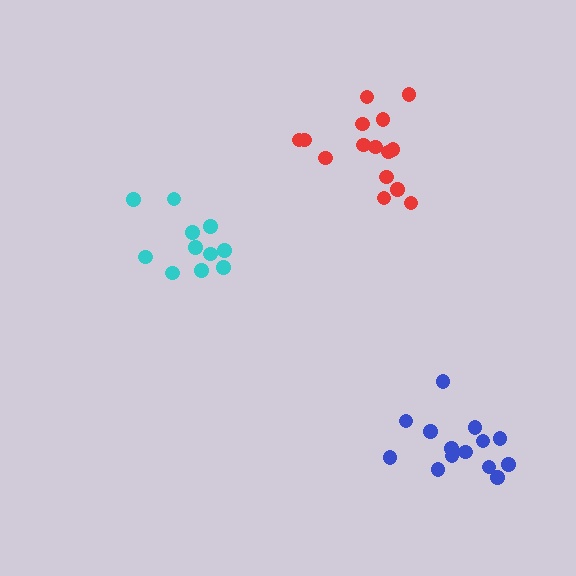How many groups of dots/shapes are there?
There are 3 groups.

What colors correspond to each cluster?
The clusters are colored: blue, cyan, red.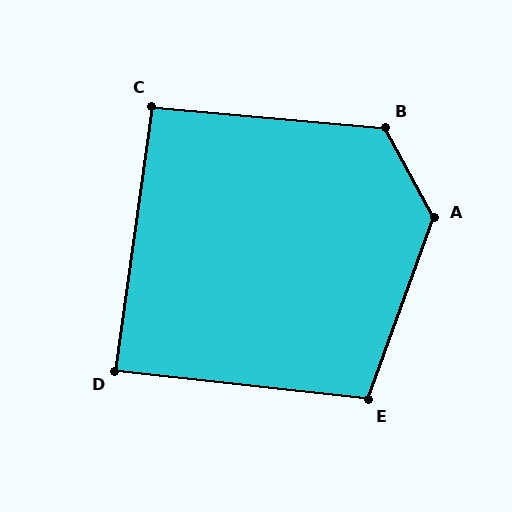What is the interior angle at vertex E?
Approximately 104 degrees (obtuse).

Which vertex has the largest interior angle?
A, at approximately 132 degrees.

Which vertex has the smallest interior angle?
D, at approximately 88 degrees.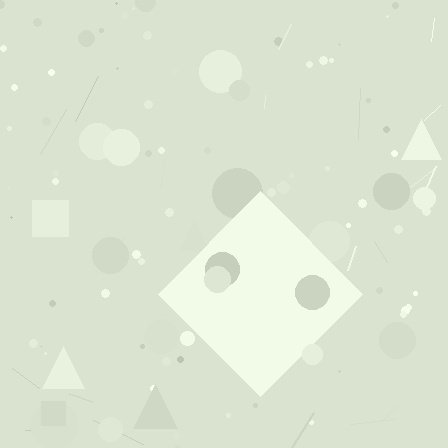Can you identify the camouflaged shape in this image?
The camouflaged shape is a diamond.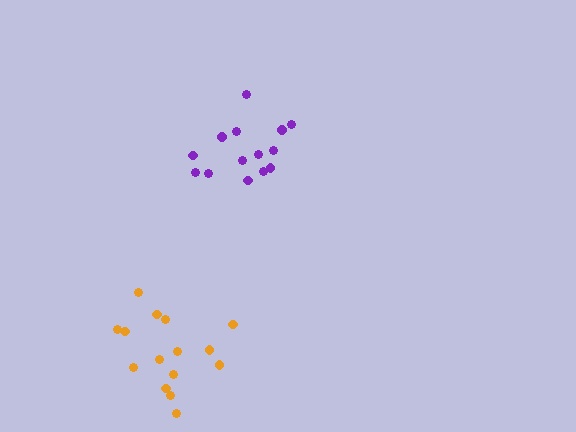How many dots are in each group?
Group 1: 14 dots, Group 2: 15 dots (29 total).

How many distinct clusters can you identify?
There are 2 distinct clusters.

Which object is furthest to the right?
The purple cluster is rightmost.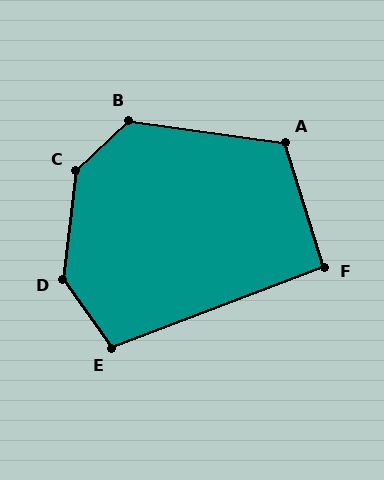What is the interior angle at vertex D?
Approximately 138 degrees (obtuse).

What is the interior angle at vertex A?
Approximately 115 degrees (obtuse).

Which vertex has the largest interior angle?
C, at approximately 140 degrees.